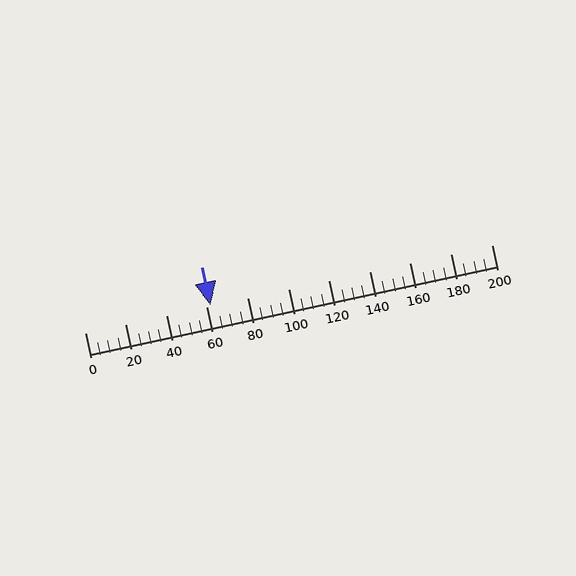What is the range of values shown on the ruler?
The ruler shows values from 0 to 200.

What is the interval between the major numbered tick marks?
The major tick marks are spaced 20 units apart.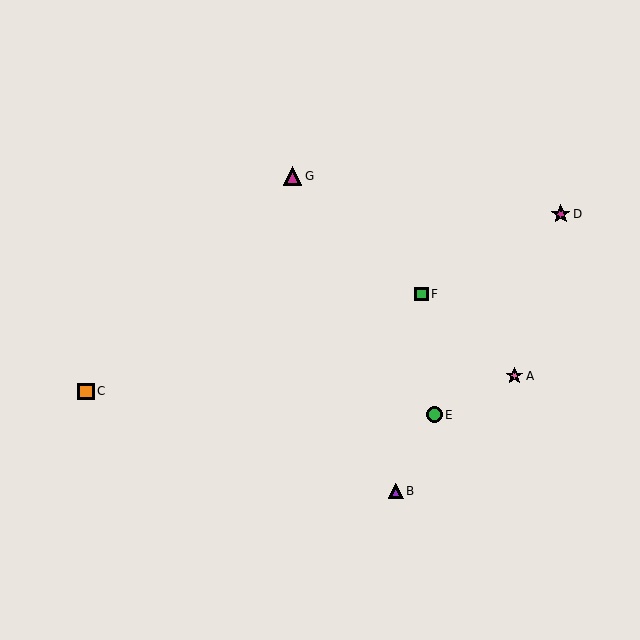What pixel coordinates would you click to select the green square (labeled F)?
Click at (421, 294) to select the green square F.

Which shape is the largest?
The magenta triangle (labeled G) is the largest.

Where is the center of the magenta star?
The center of the magenta star is at (561, 214).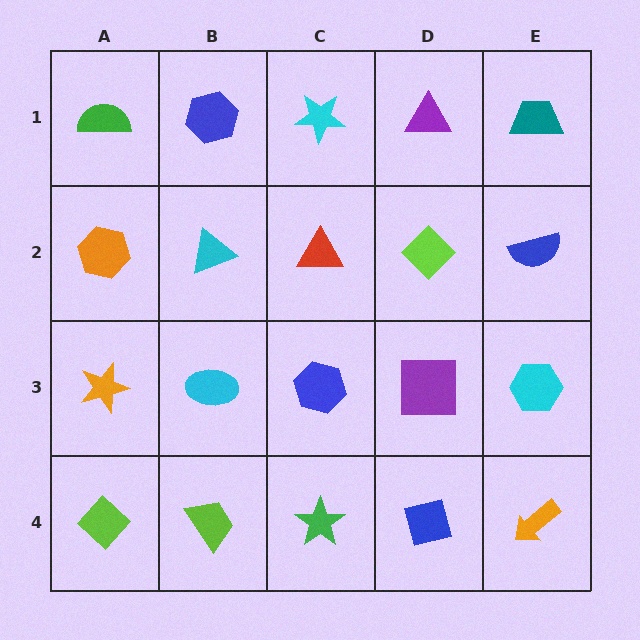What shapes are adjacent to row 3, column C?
A red triangle (row 2, column C), a green star (row 4, column C), a cyan ellipse (row 3, column B), a purple square (row 3, column D).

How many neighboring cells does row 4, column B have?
3.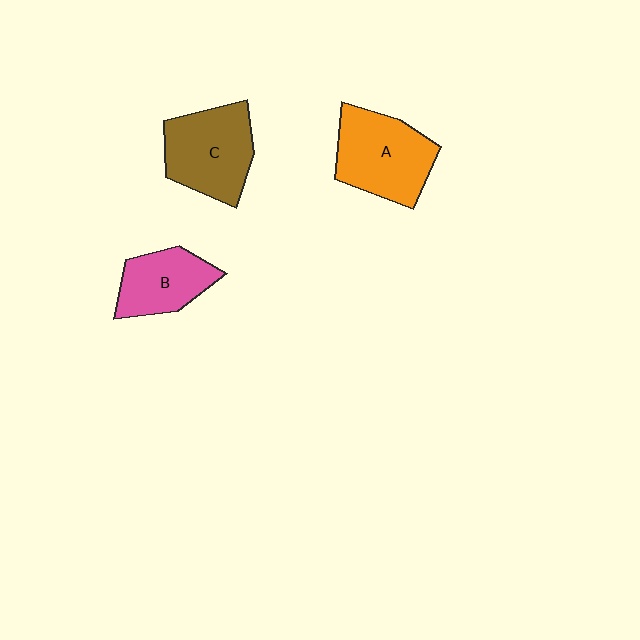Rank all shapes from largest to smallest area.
From largest to smallest: A (orange), C (brown), B (pink).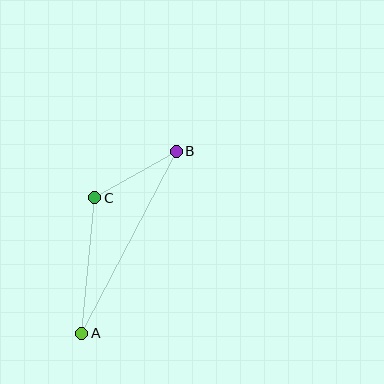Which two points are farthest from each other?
Points A and B are farthest from each other.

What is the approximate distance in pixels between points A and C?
The distance between A and C is approximately 136 pixels.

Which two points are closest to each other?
Points B and C are closest to each other.